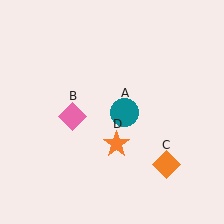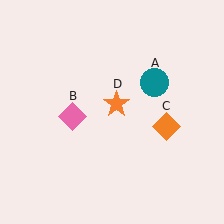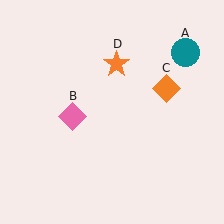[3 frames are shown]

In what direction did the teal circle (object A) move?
The teal circle (object A) moved up and to the right.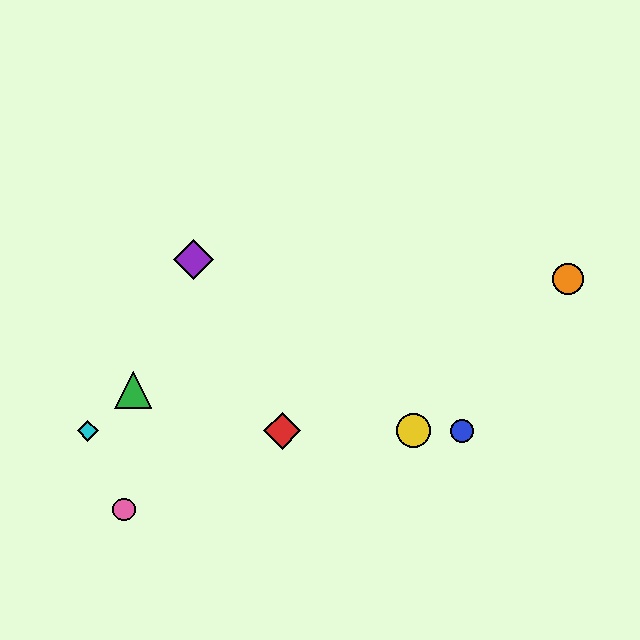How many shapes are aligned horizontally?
4 shapes (the red diamond, the blue circle, the yellow circle, the cyan diamond) are aligned horizontally.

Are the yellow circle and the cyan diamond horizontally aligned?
Yes, both are at y≈431.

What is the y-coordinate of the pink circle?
The pink circle is at y≈510.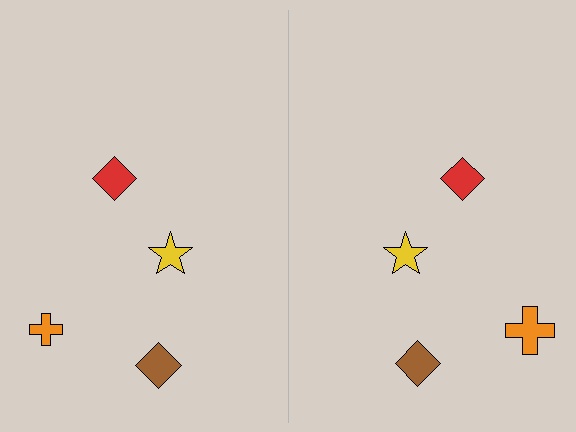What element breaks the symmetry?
The orange cross on the right side has a different size than its mirror counterpart.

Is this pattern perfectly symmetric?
No, the pattern is not perfectly symmetric. The orange cross on the right side has a different size than its mirror counterpart.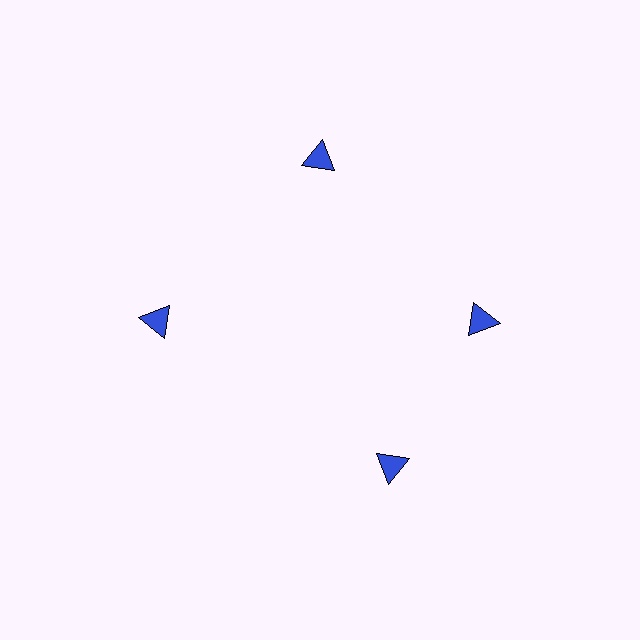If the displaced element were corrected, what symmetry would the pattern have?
It would have 4-fold rotational symmetry — the pattern would map onto itself every 90 degrees.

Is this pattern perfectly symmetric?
No. The 4 blue triangles are arranged in a ring, but one element near the 6 o'clock position is rotated out of alignment along the ring, breaking the 4-fold rotational symmetry.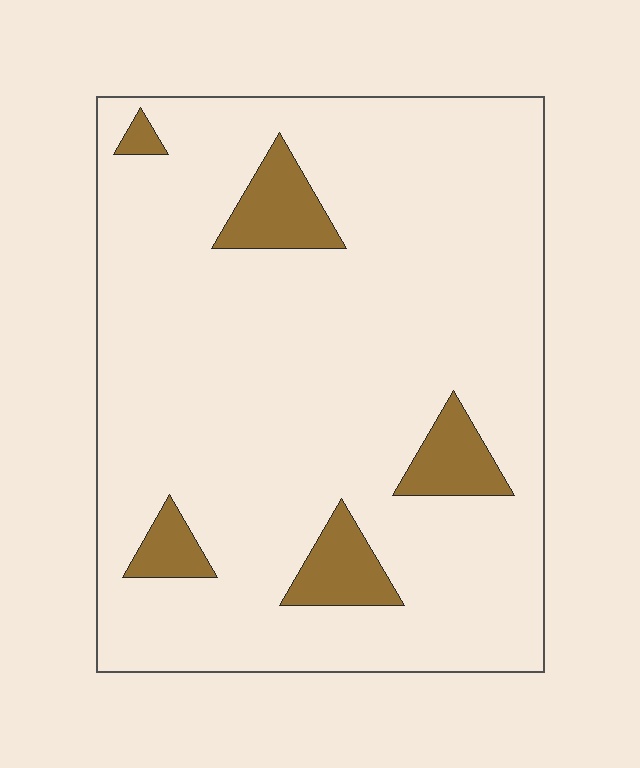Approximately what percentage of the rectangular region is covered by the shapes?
Approximately 10%.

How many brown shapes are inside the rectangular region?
5.